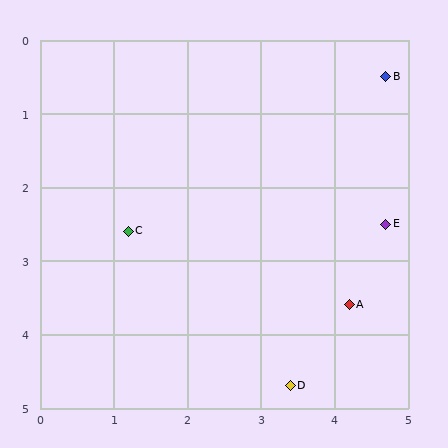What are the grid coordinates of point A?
Point A is at approximately (4.2, 3.6).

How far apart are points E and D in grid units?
Points E and D are about 2.6 grid units apart.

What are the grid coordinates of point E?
Point E is at approximately (4.7, 2.5).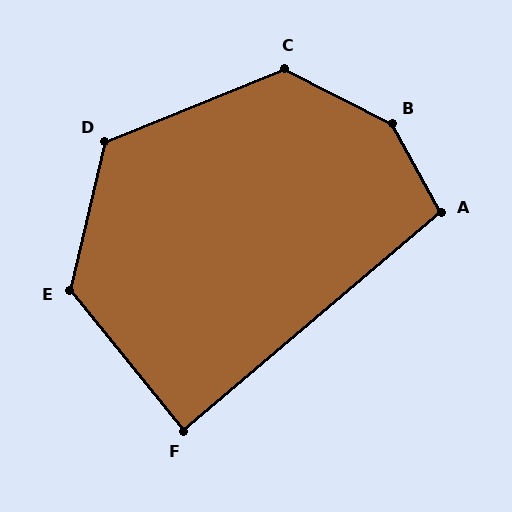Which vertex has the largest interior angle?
B, at approximately 146 degrees.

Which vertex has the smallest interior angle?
F, at approximately 89 degrees.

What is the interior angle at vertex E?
Approximately 128 degrees (obtuse).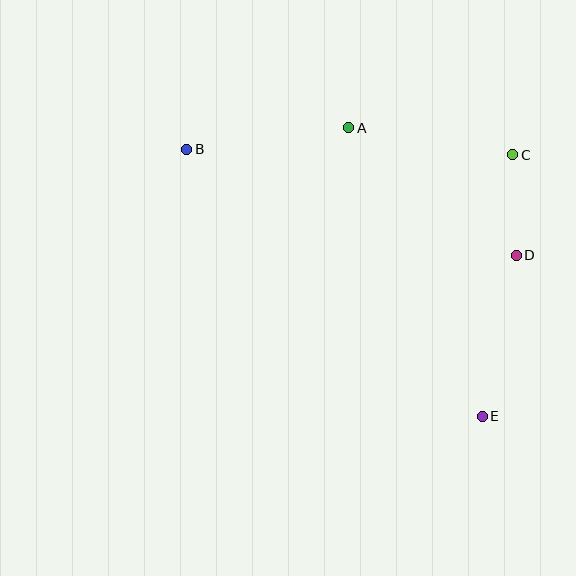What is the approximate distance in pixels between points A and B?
The distance between A and B is approximately 163 pixels.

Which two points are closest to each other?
Points C and D are closest to each other.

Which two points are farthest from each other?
Points B and E are farthest from each other.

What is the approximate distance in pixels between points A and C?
The distance between A and C is approximately 166 pixels.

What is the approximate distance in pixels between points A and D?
The distance between A and D is approximately 211 pixels.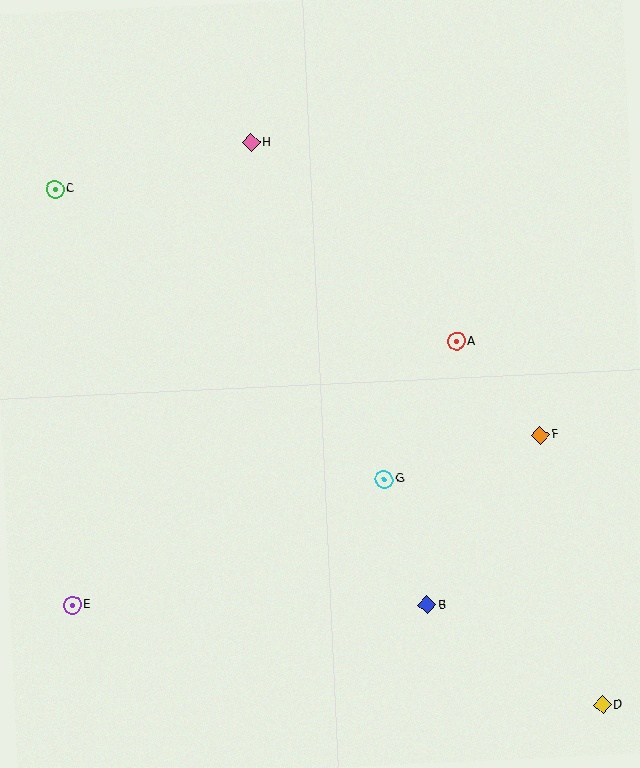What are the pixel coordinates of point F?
Point F is at (540, 435).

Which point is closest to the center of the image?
Point G at (384, 480) is closest to the center.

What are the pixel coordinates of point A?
Point A is at (457, 342).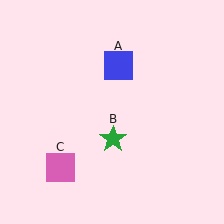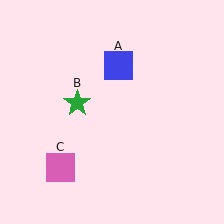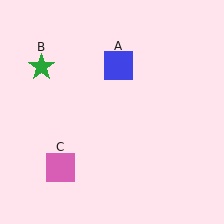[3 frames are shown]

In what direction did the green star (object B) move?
The green star (object B) moved up and to the left.